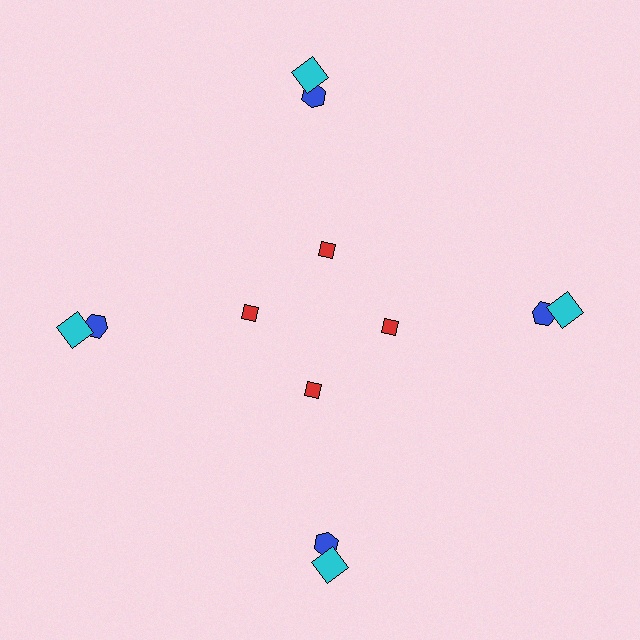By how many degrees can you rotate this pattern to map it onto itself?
The pattern maps onto itself every 90 degrees of rotation.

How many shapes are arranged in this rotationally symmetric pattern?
There are 12 shapes, arranged in 4 groups of 3.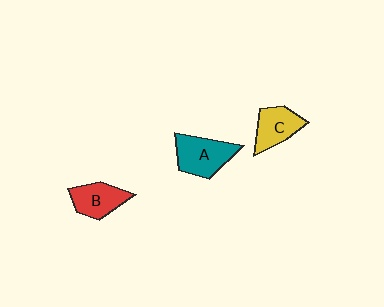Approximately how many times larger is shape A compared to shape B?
Approximately 1.2 times.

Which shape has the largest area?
Shape A (teal).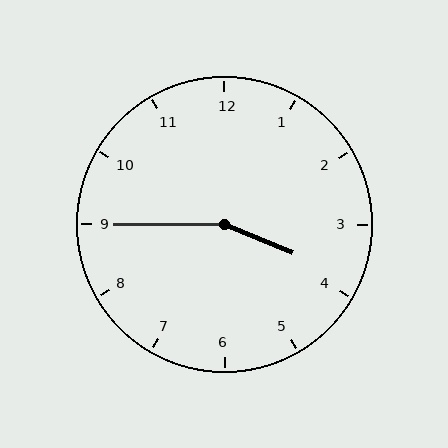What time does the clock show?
3:45.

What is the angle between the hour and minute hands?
Approximately 158 degrees.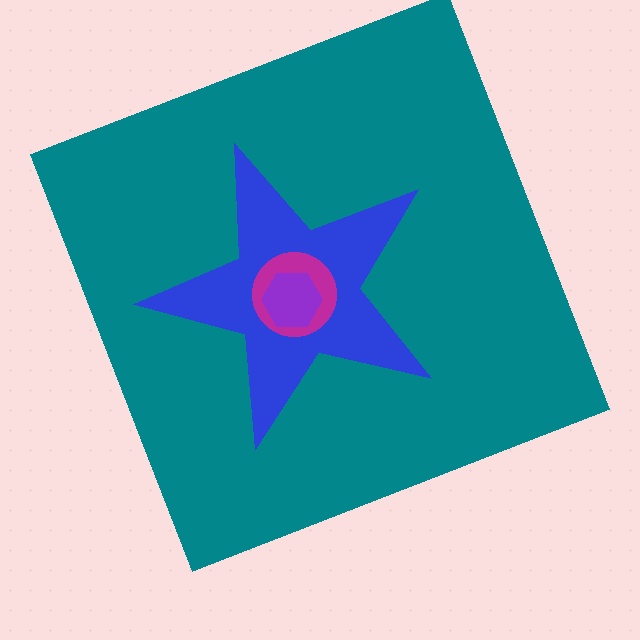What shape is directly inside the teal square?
The blue star.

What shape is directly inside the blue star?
The magenta circle.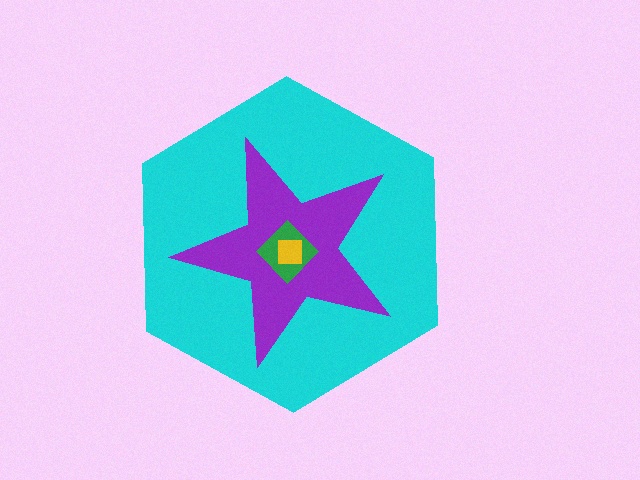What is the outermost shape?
The cyan hexagon.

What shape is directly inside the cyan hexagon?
The purple star.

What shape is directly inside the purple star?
The green diamond.